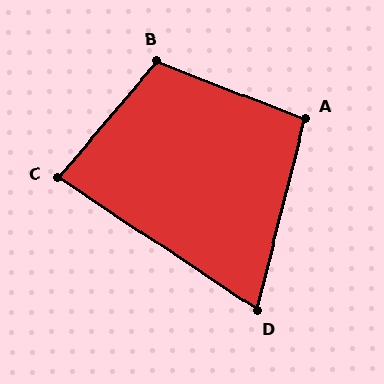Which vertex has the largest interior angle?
B, at approximately 109 degrees.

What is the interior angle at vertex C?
Approximately 83 degrees (acute).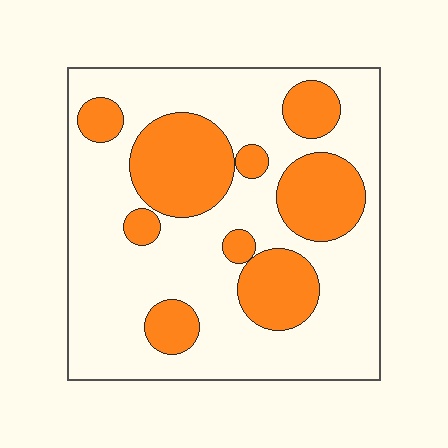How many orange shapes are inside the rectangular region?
9.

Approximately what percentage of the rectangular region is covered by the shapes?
Approximately 30%.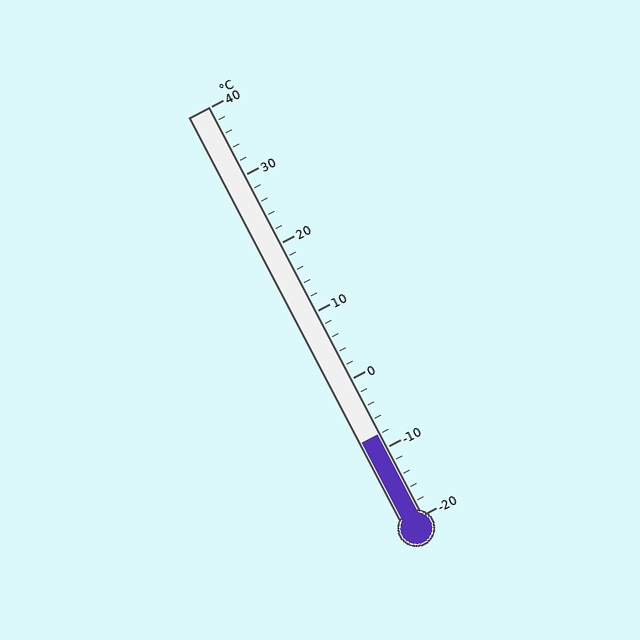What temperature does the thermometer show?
The thermometer shows approximately -8°C.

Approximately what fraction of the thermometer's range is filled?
The thermometer is filled to approximately 20% of its range.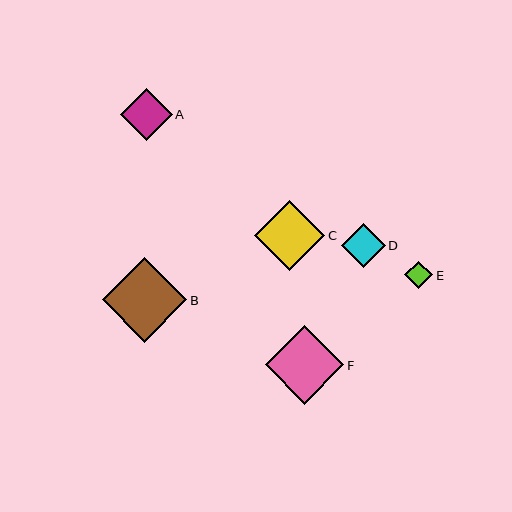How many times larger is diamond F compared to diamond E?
Diamond F is approximately 2.8 times the size of diamond E.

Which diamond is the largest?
Diamond B is the largest with a size of approximately 85 pixels.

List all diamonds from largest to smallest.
From largest to smallest: B, F, C, A, D, E.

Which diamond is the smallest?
Diamond E is the smallest with a size of approximately 28 pixels.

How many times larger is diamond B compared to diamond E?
Diamond B is approximately 3.1 times the size of diamond E.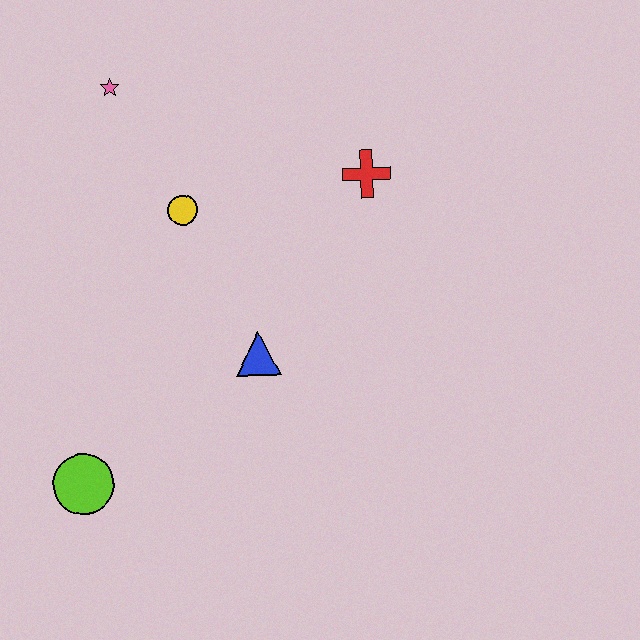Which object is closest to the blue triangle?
The yellow circle is closest to the blue triangle.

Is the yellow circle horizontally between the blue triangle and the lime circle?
Yes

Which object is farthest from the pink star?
The lime circle is farthest from the pink star.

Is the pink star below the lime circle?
No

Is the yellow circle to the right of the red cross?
No